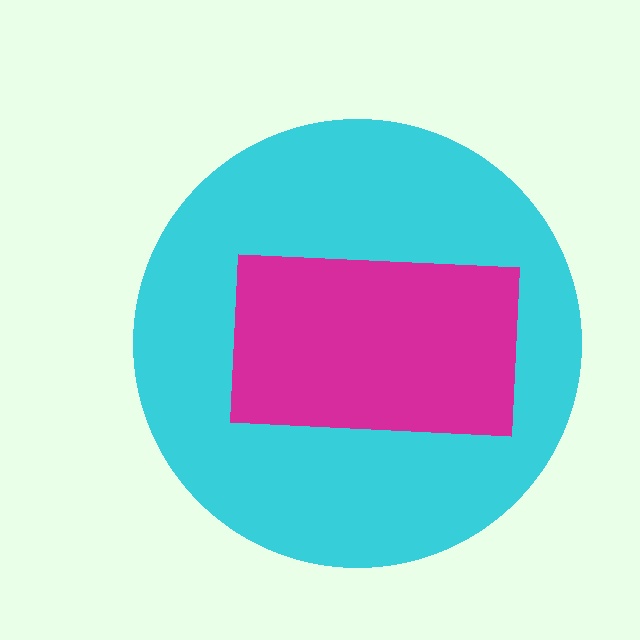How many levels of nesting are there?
2.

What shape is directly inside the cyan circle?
The magenta rectangle.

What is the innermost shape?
The magenta rectangle.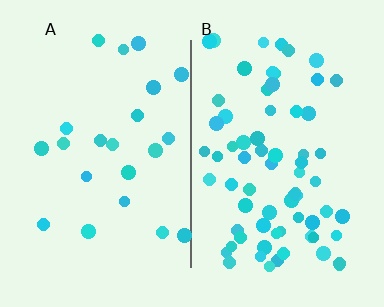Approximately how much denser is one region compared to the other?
Approximately 3.0× — region B over region A.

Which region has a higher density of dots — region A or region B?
B (the right).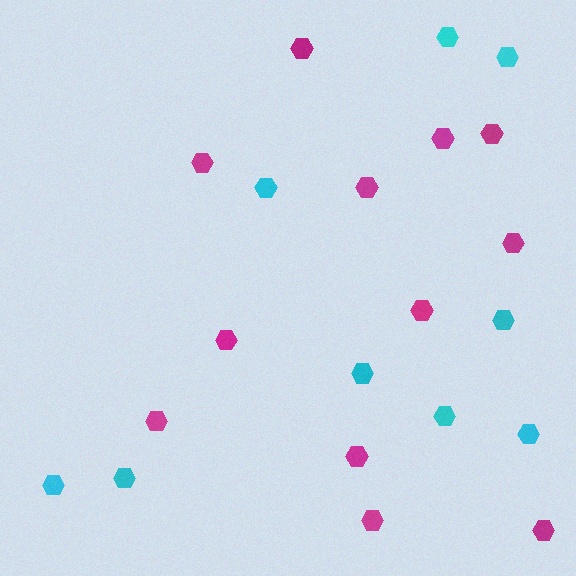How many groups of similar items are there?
There are 2 groups: one group of magenta hexagons (12) and one group of cyan hexagons (9).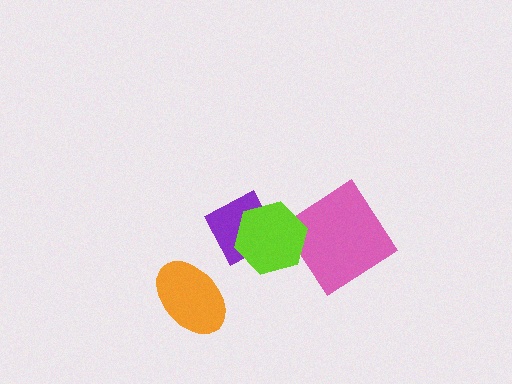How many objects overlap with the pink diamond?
1 object overlaps with the pink diamond.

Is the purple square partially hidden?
Yes, it is partially covered by another shape.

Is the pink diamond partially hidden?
Yes, it is partially covered by another shape.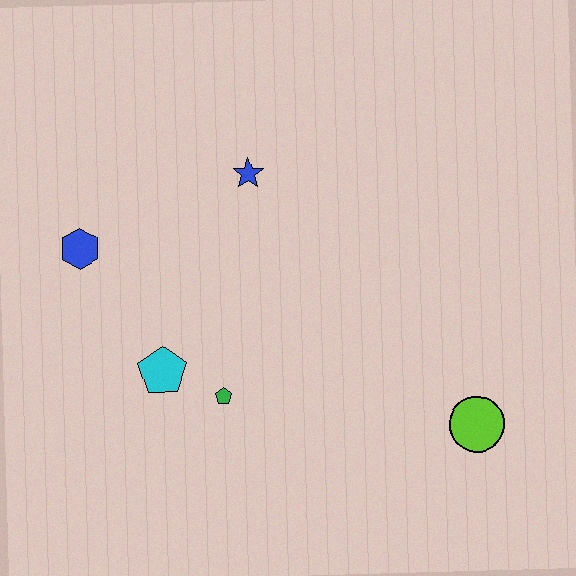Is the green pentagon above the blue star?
No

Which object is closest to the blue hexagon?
The cyan pentagon is closest to the blue hexagon.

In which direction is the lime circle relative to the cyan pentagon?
The lime circle is to the right of the cyan pentagon.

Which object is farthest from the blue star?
The lime circle is farthest from the blue star.